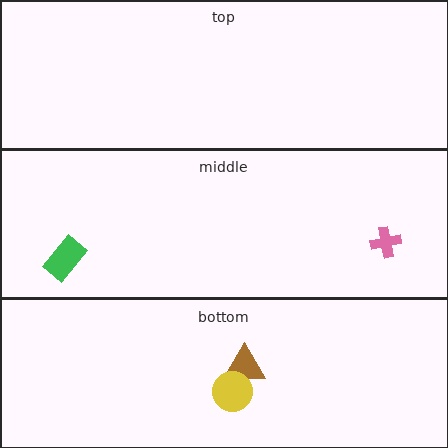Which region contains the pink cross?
The middle region.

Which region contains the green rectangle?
The middle region.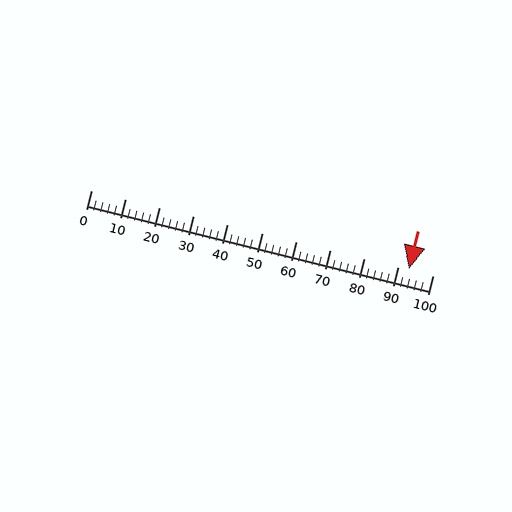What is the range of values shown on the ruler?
The ruler shows values from 0 to 100.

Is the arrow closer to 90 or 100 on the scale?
The arrow is closer to 90.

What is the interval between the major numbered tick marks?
The major tick marks are spaced 10 units apart.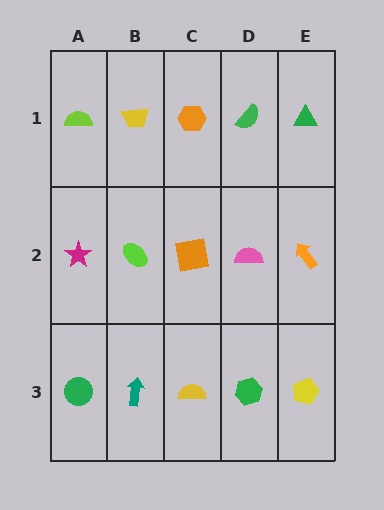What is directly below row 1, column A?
A magenta star.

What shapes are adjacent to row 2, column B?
A yellow trapezoid (row 1, column B), a teal arrow (row 3, column B), a magenta star (row 2, column A), an orange square (row 2, column C).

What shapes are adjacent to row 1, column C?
An orange square (row 2, column C), a yellow trapezoid (row 1, column B), a green semicircle (row 1, column D).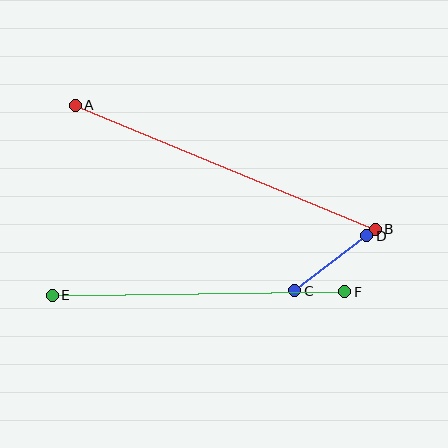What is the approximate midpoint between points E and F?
The midpoint is at approximately (199, 293) pixels.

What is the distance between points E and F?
The distance is approximately 292 pixels.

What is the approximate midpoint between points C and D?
The midpoint is at approximately (331, 263) pixels.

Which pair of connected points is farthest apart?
Points A and B are farthest apart.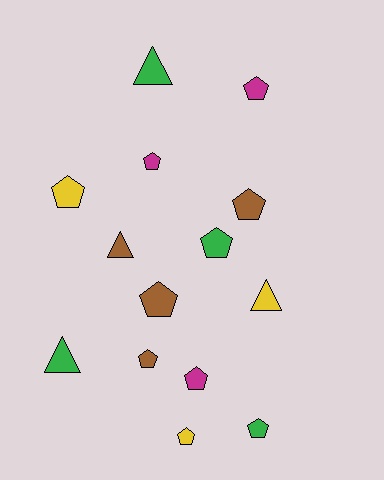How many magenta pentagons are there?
There are 3 magenta pentagons.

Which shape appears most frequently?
Pentagon, with 10 objects.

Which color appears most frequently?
Brown, with 4 objects.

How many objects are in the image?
There are 14 objects.